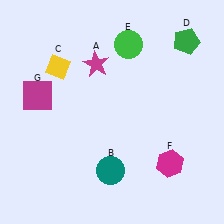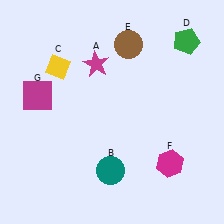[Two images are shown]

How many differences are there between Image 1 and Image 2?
There is 1 difference between the two images.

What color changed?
The circle (E) changed from green in Image 1 to brown in Image 2.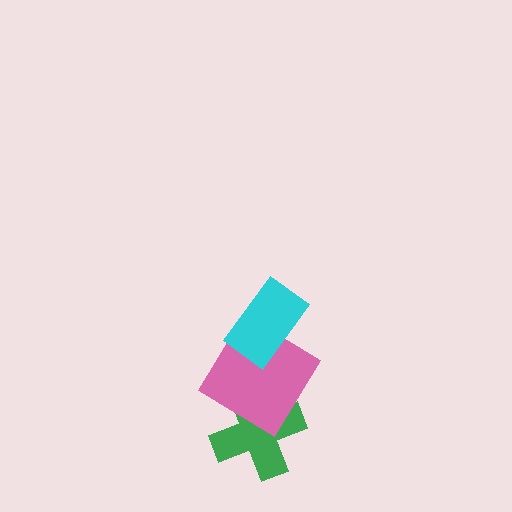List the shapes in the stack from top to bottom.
From top to bottom: the cyan rectangle, the pink diamond, the green cross.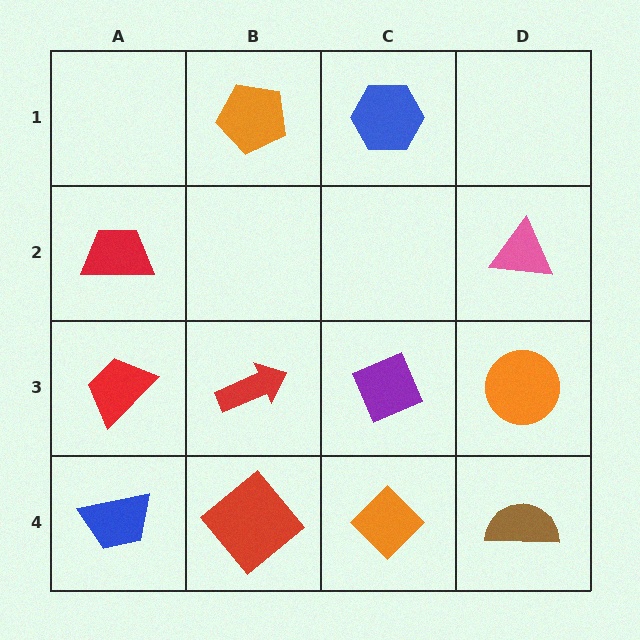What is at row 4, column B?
A red diamond.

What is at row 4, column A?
A blue trapezoid.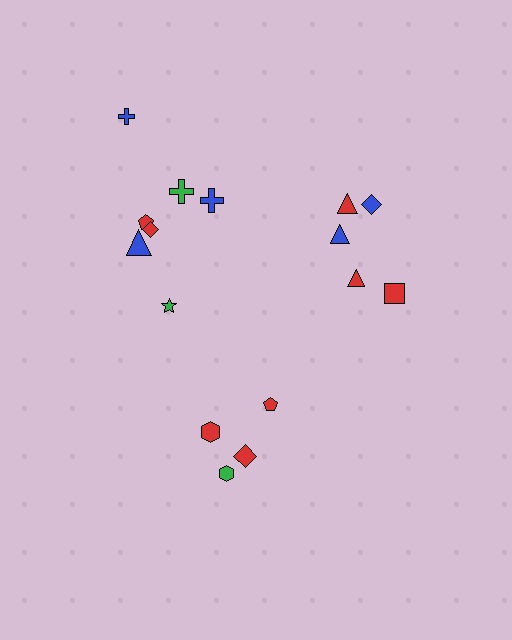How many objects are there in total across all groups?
There are 16 objects.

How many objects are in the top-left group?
There are 7 objects.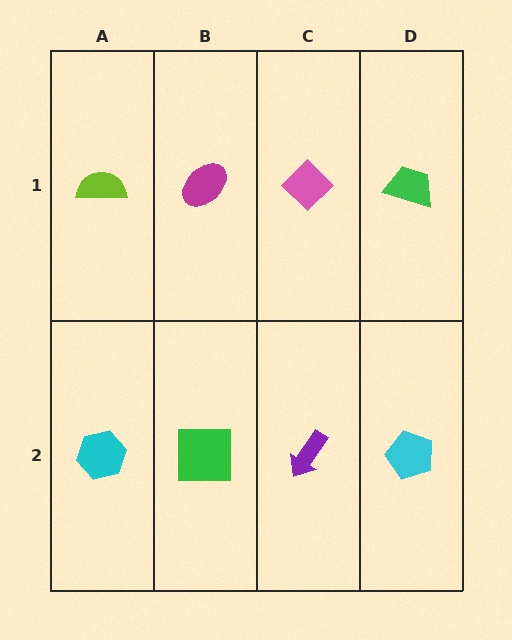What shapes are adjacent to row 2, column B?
A magenta ellipse (row 1, column B), a cyan hexagon (row 2, column A), a purple arrow (row 2, column C).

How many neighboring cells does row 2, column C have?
3.